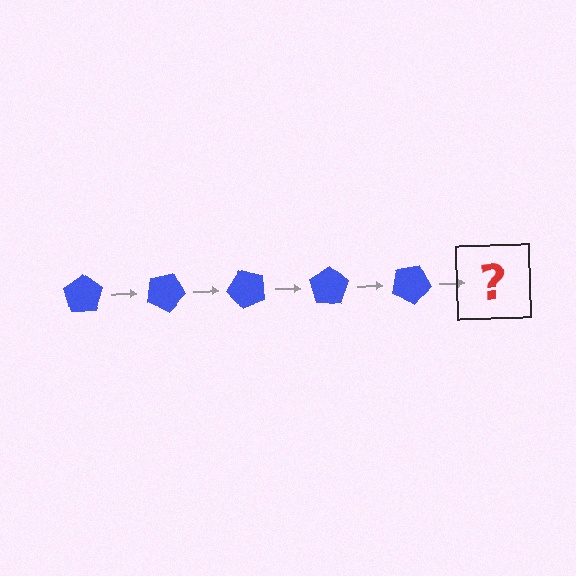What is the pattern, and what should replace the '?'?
The pattern is that the pentagon rotates 25 degrees each step. The '?' should be a blue pentagon rotated 125 degrees.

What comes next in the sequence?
The next element should be a blue pentagon rotated 125 degrees.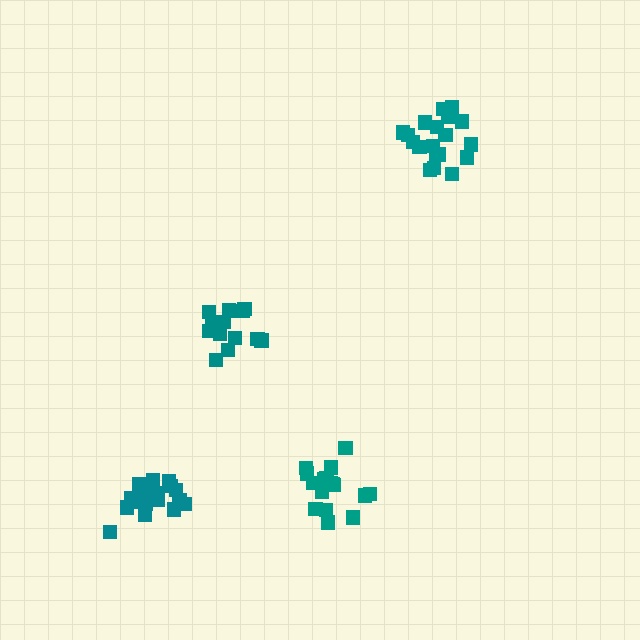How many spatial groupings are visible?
There are 4 spatial groupings.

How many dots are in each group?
Group 1: 13 dots, Group 2: 18 dots, Group 3: 17 dots, Group 4: 19 dots (67 total).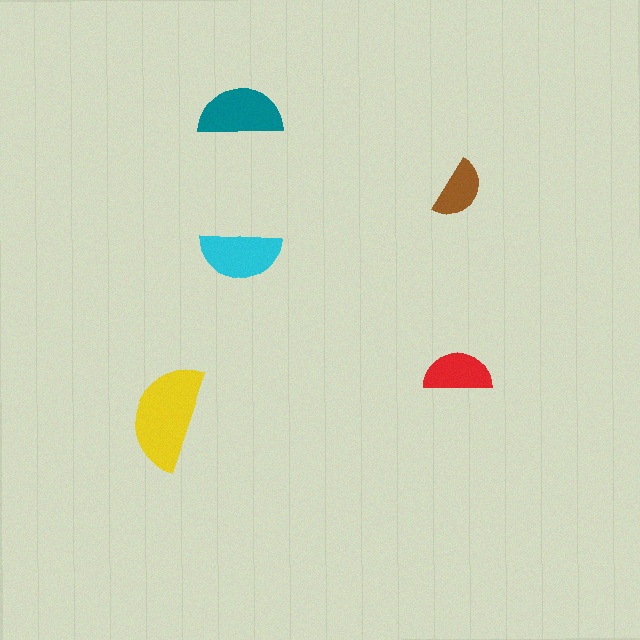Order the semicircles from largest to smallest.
the yellow one, the teal one, the cyan one, the red one, the brown one.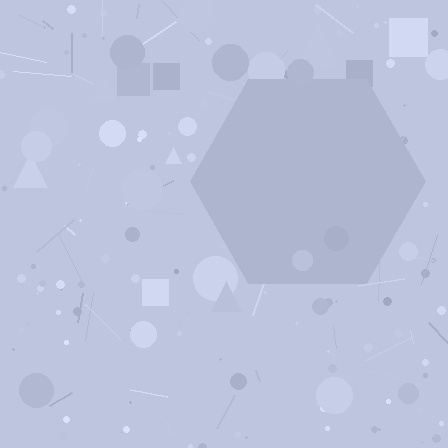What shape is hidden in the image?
A hexagon is hidden in the image.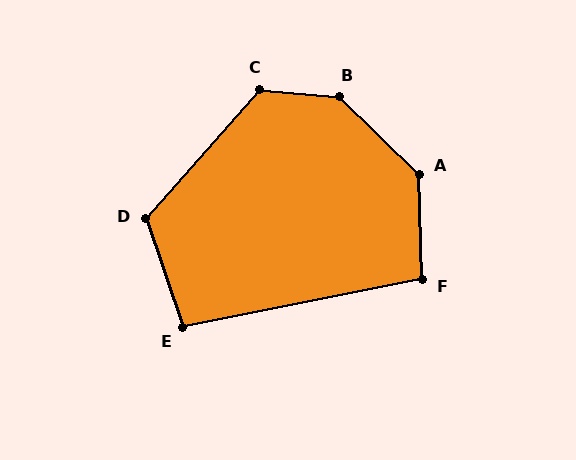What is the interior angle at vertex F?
Approximately 100 degrees (obtuse).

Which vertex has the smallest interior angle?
E, at approximately 98 degrees.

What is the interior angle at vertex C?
Approximately 127 degrees (obtuse).